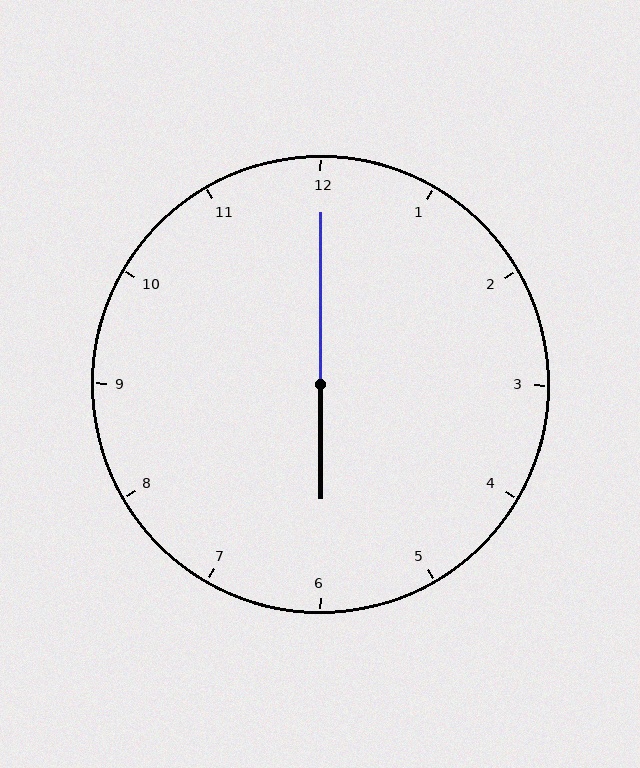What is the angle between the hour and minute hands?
Approximately 180 degrees.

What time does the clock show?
6:00.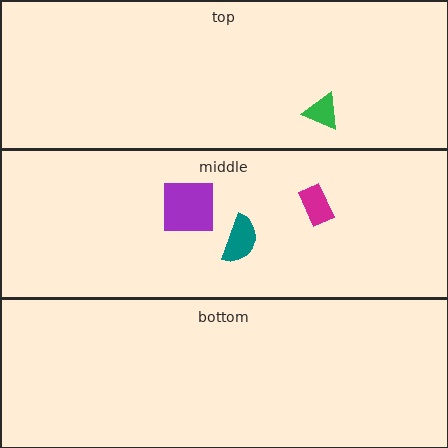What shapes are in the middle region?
The teal semicircle, the purple square, the magenta rectangle.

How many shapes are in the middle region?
3.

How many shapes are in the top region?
1.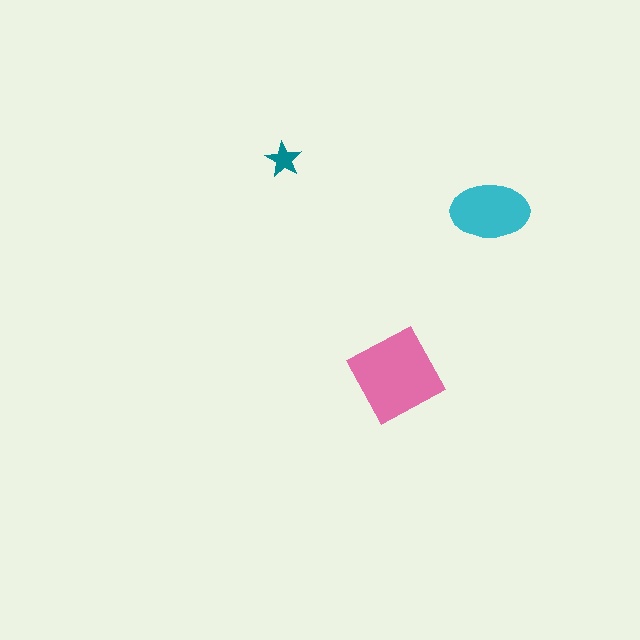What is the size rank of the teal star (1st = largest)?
3rd.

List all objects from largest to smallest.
The pink square, the cyan ellipse, the teal star.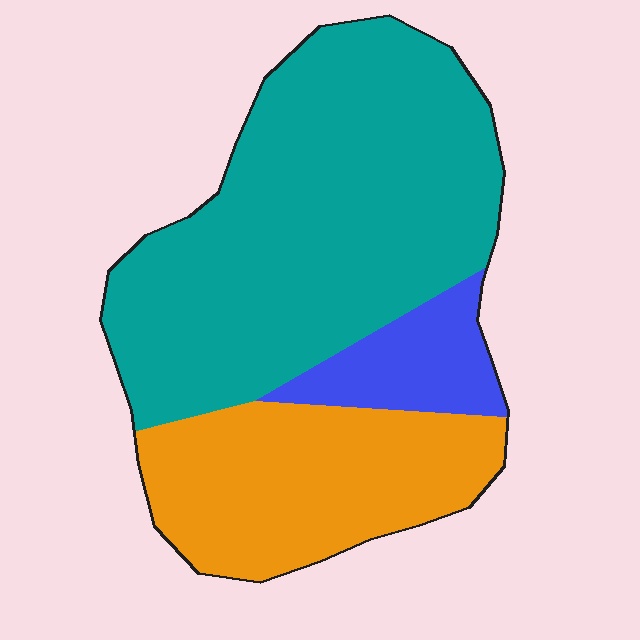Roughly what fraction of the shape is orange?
Orange covers roughly 30% of the shape.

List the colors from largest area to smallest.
From largest to smallest: teal, orange, blue.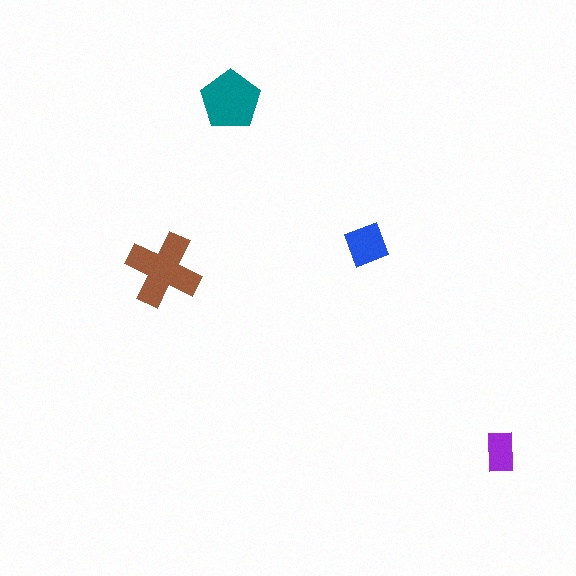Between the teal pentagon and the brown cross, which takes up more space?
The brown cross.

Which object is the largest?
The brown cross.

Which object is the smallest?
The purple rectangle.